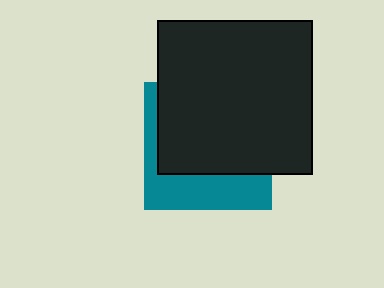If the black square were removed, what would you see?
You would see the complete teal square.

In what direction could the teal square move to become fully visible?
The teal square could move down. That would shift it out from behind the black square entirely.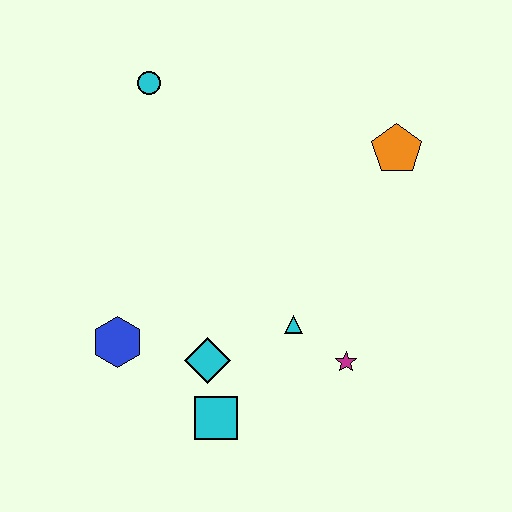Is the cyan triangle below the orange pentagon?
Yes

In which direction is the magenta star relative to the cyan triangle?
The magenta star is to the right of the cyan triangle.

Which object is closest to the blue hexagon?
The cyan diamond is closest to the blue hexagon.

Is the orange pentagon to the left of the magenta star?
No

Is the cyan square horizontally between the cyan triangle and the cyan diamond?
Yes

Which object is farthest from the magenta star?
The cyan circle is farthest from the magenta star.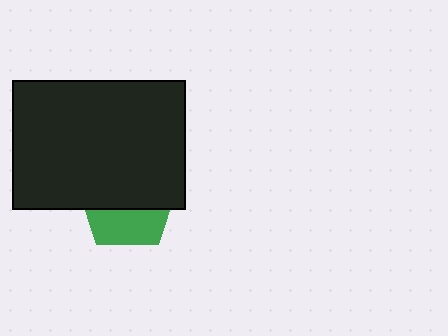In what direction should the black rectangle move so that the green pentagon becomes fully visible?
The black rectangle should move up. That is the shortest direction to clear the overlap and leave the green pentagon fully visible.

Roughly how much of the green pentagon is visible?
A small part of it is visible (roughly 40%).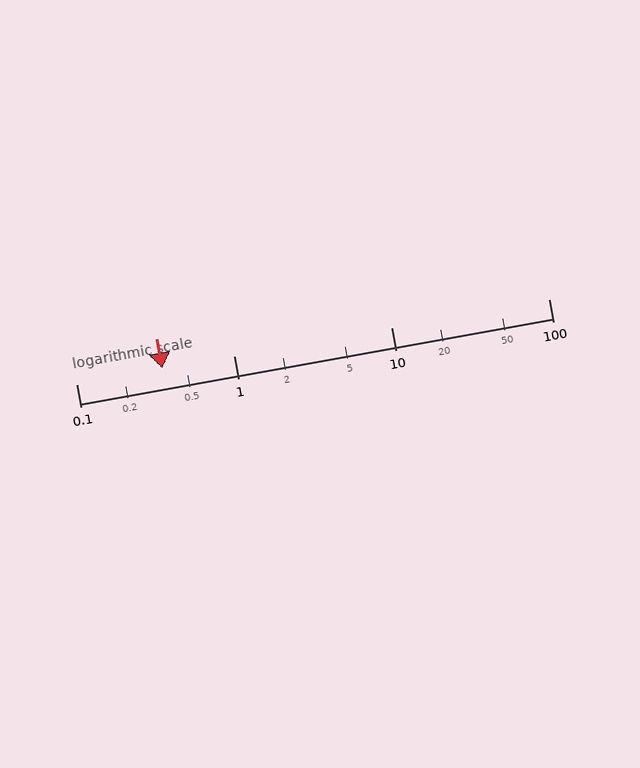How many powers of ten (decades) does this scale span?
The scale spans 3 decades, from 0.1 to 100.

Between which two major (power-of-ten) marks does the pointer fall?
The pointer is between 0.1 and 1.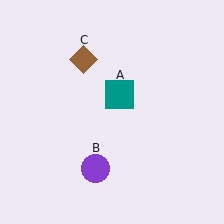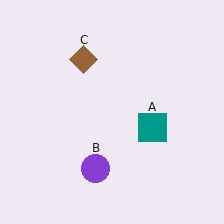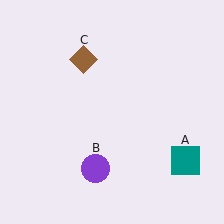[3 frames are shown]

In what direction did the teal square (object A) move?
The teal square (object A) moved down and to the right.